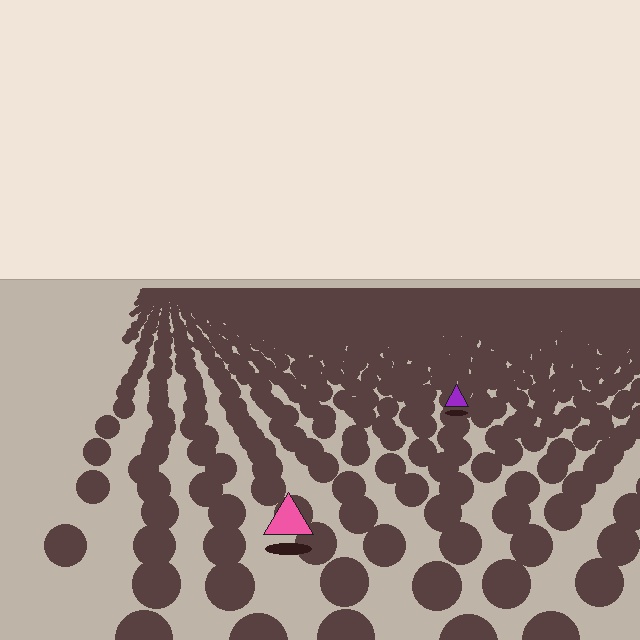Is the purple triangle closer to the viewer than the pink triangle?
No. The pink triangle is closer — you can tell from the texture gradient: the ground texture is coarser near it.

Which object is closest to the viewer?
The pink triangle is closest. The texture marks near it are larger and more spread out.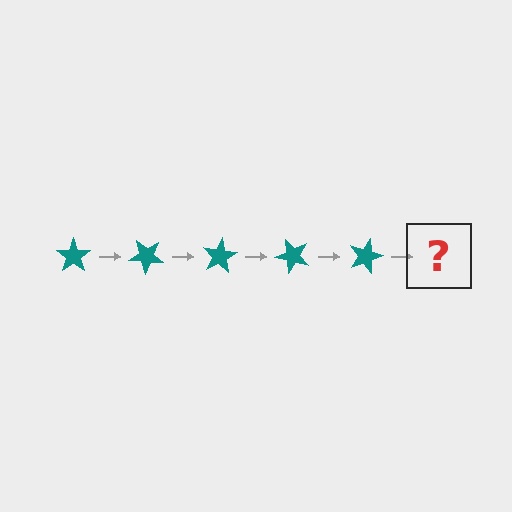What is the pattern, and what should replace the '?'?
The pattern is that the star rotates 40 degrees each step. The '?' should be a teal star rotated 200 degrees.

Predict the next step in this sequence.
The next step is a teal star rotated 200 degrees.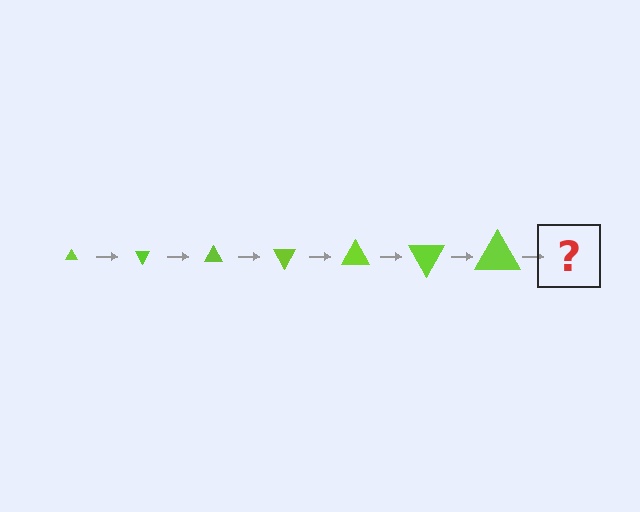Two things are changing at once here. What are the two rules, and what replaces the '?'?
The two rules are that the triangle grows larger each step and it rotates 60 degrees each step. The '?' should be a triangle, larger than the previous one and rotated 420 degrees from the start.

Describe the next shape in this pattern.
It should be a triangle, larger than the previous one and rotated 420 degrees from the start.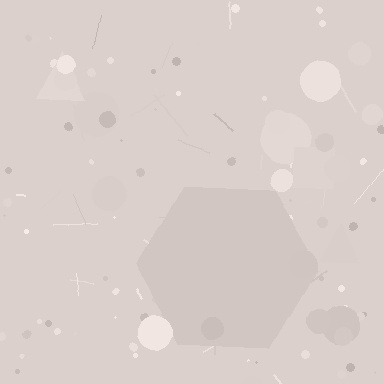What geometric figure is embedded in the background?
A hexagon is embedded in the background.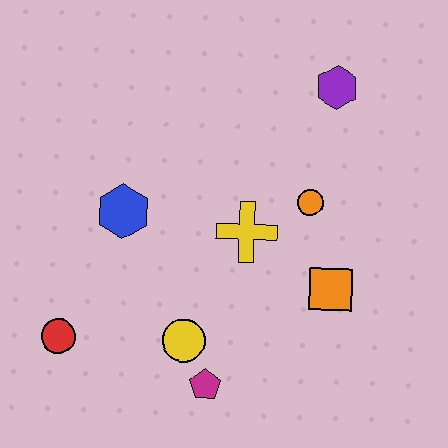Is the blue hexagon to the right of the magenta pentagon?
No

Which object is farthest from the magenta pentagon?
The purple hexagon is farthest from the magenta pentagon.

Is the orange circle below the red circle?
No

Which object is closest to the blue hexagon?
The yellow cross is closest to the blue hexagon.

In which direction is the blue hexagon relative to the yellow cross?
The blue hexagon is to the left of the yellow cross.